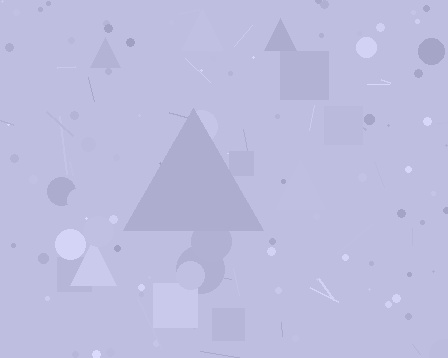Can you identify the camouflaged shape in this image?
The camouflaged shape is a triangle.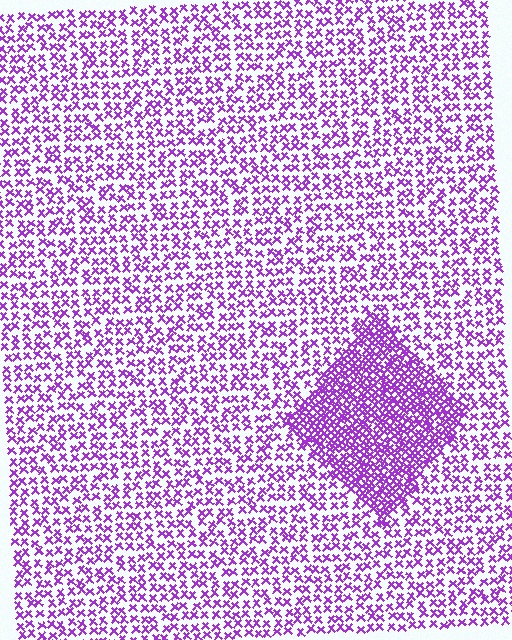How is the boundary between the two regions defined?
The boundary is defined by a change in element density (approximately 2.2x ratio). All elements are the same color, size, and shape.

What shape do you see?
I see a diamond.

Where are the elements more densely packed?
The elements are more densely packed inside the diamond boundary.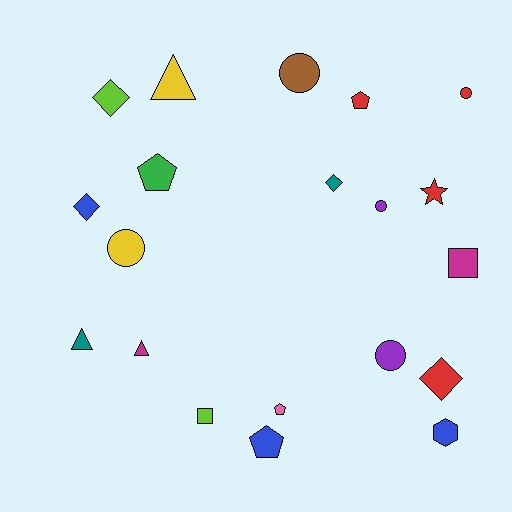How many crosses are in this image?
There are no crosses.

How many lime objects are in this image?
There are 2 lime objects.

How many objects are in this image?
There are 20 objects.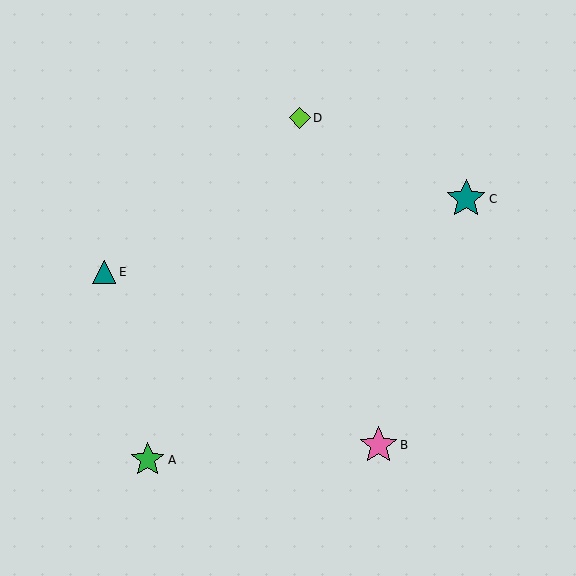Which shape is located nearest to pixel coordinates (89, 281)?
The teal triangle (labeled E) at (104, 272) is nearest to that location.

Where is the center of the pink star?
The center of the pink star is at (378, 445).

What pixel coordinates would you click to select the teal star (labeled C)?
Click at (466, 199) to select the teal star C.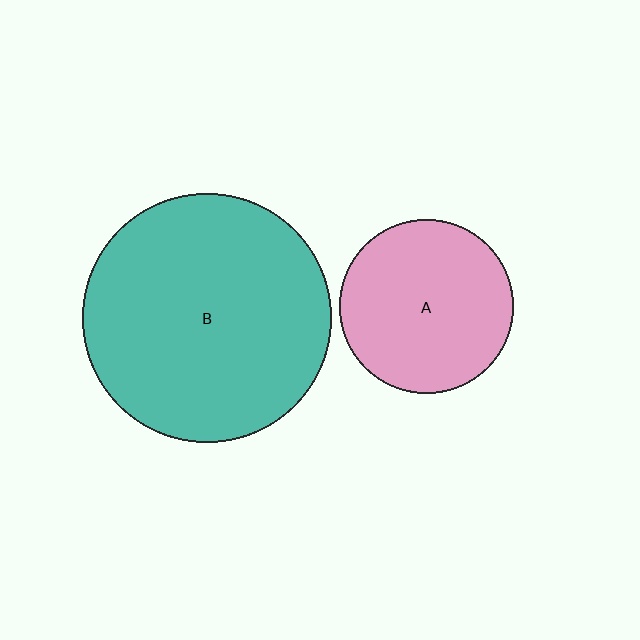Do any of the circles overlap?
No, none of the circles overlap.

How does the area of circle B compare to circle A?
Approximately 2.1 times.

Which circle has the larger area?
Circle B (teal).